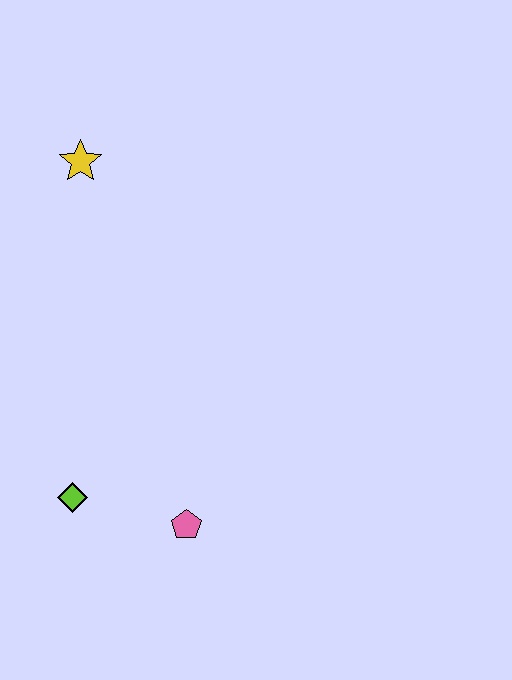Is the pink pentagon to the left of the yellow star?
No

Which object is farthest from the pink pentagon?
The yellow star is farthest from the pink pentagon.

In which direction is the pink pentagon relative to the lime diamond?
The pink pentagon is to the right of the lime diamond.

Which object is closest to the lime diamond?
The pink pentagon is closest to the lime diamond.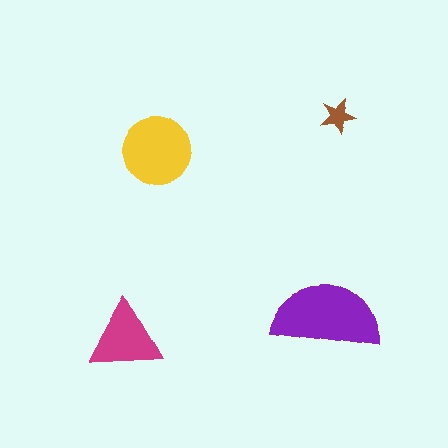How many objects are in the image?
There are 4 objects in the image.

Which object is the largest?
The purple semicircle.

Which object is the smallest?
The brown star.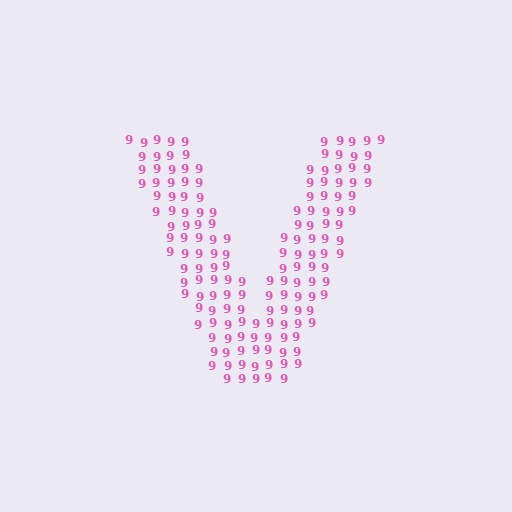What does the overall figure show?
The overall figure shows the letter V.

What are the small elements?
The small elements are digit 9's.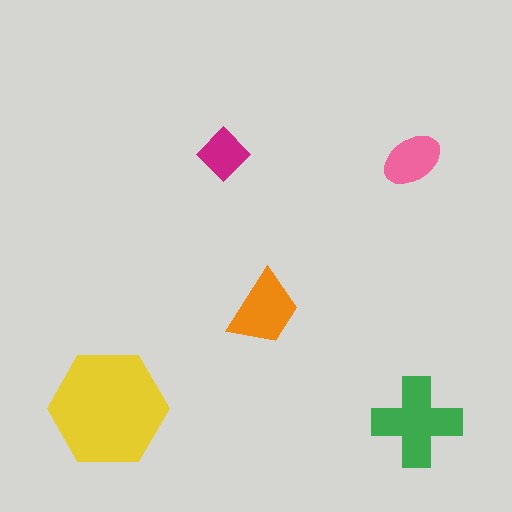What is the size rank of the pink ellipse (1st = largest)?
4th.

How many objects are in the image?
There are 5 objects in the image.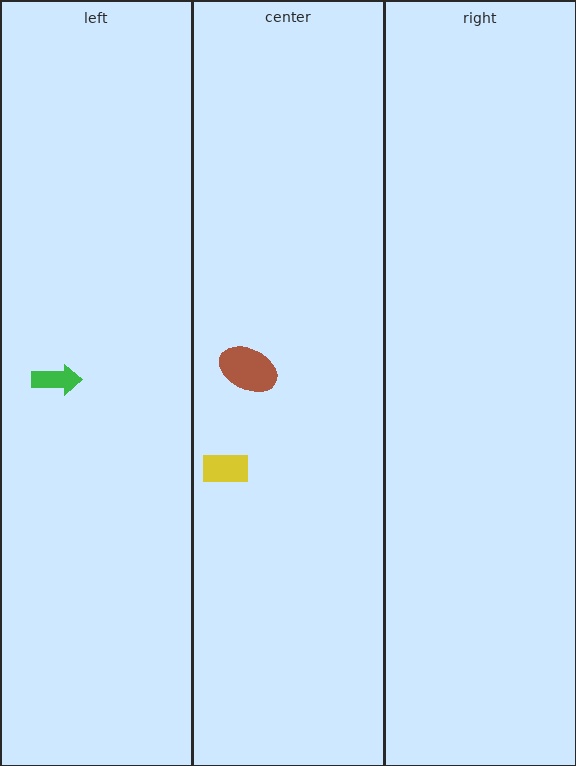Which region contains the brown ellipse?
The center region.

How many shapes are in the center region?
2.